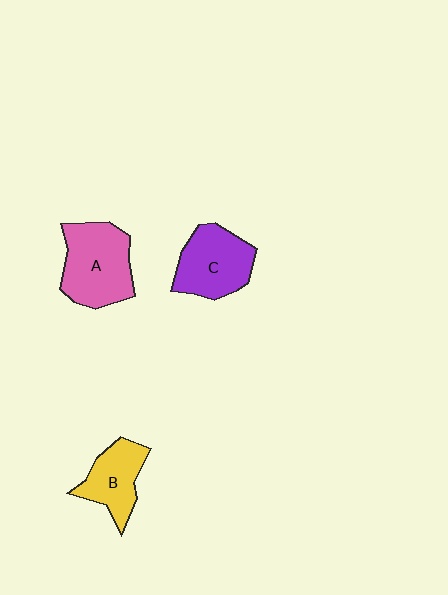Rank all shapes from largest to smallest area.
From largest to smallest: A (pink), C (purple), B (yellow).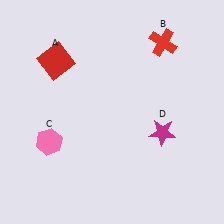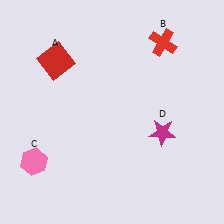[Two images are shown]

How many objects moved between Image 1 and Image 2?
1 object moved between the two images.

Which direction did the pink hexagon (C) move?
The pink hexagon (C) moved down.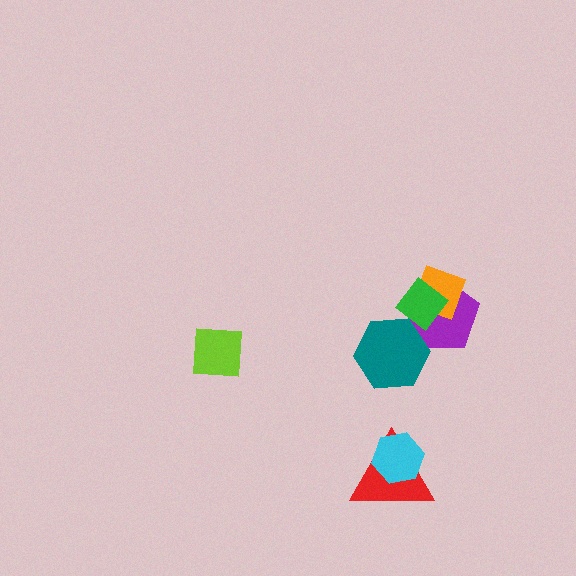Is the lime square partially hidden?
No, no other shape covers it.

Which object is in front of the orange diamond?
The green diamond is in front of the orange diamond.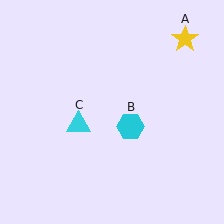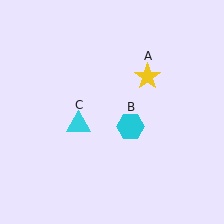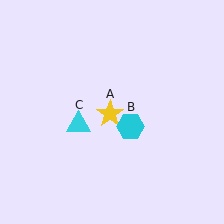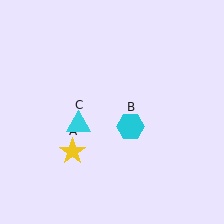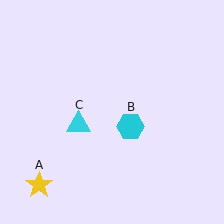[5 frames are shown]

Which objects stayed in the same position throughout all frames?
Cyan hexagon (object B) and cyan triangle (object C) remained stationary.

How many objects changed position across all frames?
1 object changed position: yellow star (object A).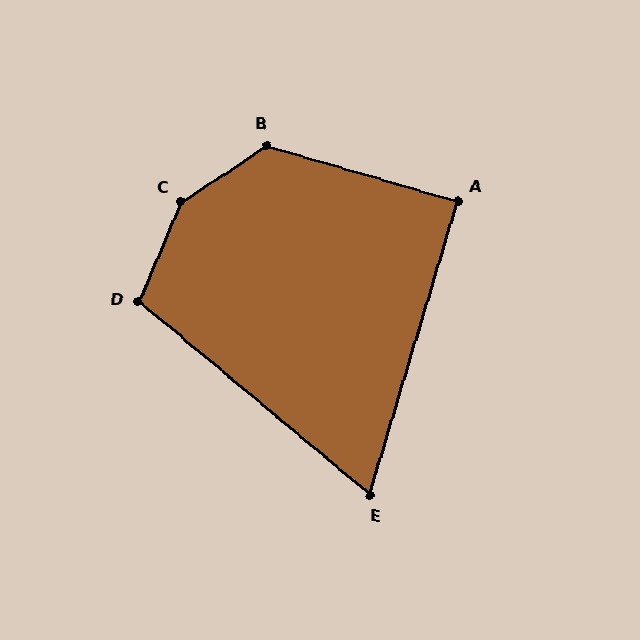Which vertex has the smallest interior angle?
E, at approximately 67 degrees.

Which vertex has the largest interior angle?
C, at approximately 146 degrees.